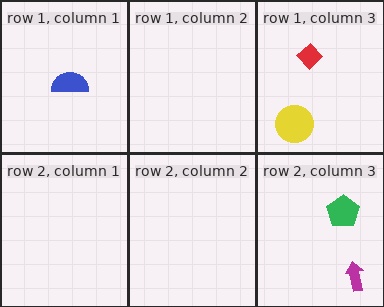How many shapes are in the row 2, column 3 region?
2.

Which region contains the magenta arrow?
The row 2, column 3 region.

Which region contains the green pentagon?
The row 2, column 3 region.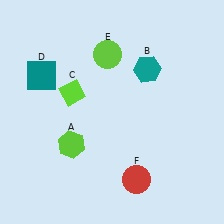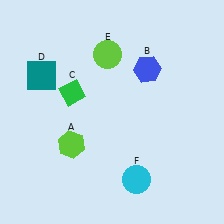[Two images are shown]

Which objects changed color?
B changed from teal to blue. C changed from lime to green. F changed from red to cyan.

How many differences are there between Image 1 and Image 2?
There are 3 differences between the two images.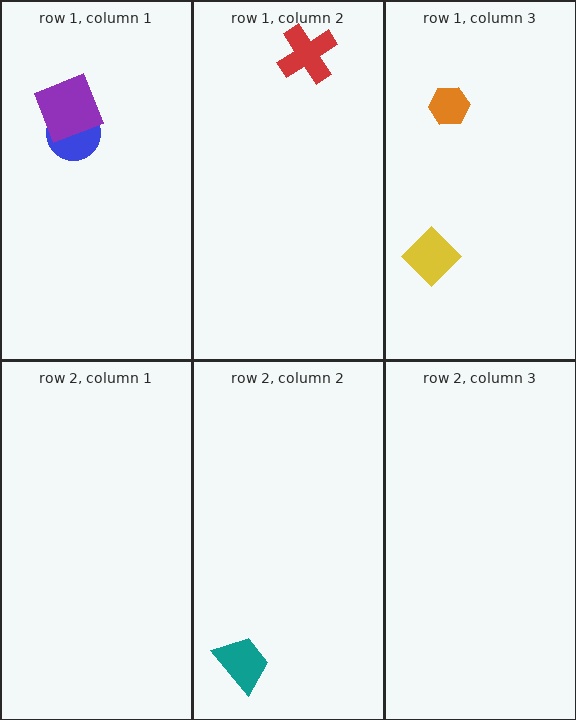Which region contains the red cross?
The row 1, column 2 region.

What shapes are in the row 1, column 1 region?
The blue circle, the purple square.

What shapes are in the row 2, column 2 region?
The teal trapezoid.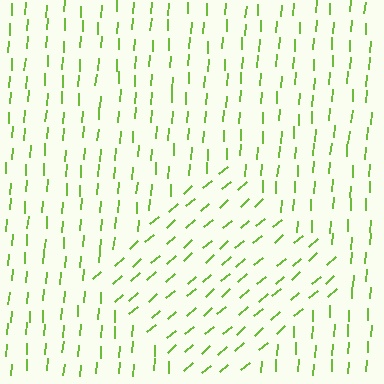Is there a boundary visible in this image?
Yes, there is a texture boundary formed by a change in line orientation.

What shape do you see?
I see a diamond.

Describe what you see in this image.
The image is filled with small lime line segments. A diamond region in the image has lines oriented differently from the surrounding lines, creating a visible texture boundary.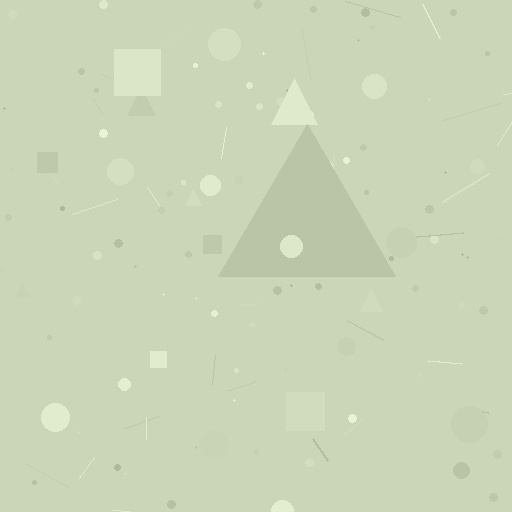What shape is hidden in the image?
A triangle is hidden in the image.